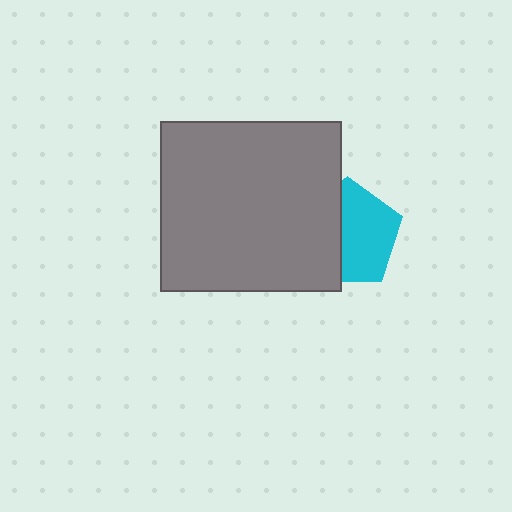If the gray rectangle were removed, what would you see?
You would see the complete cyan pentagon.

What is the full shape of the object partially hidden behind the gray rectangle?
The partially hidden object is a cyan pentagon.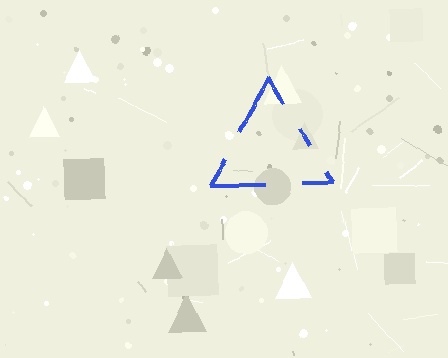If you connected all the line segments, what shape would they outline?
They would outline a triangle.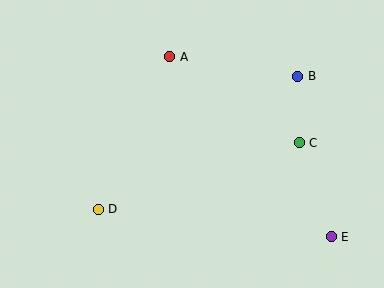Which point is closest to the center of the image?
Point A at (170, 57) is closest to the center.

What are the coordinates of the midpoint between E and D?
The midpoint between E and D is at (215, 223).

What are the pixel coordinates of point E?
Point E is at (331, 237).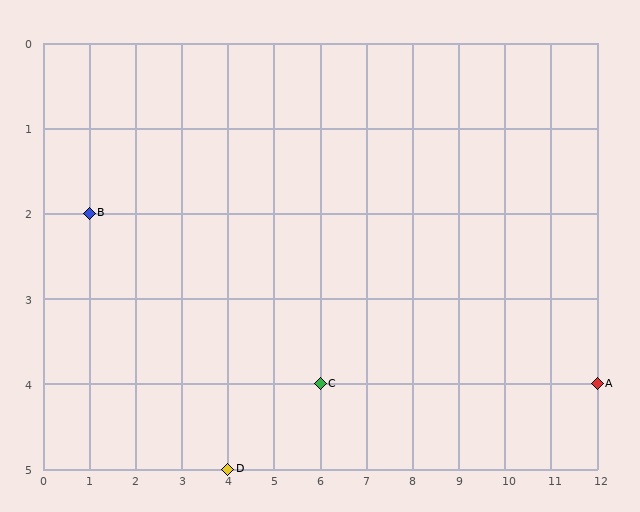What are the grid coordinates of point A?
Point A is at grid coordinates (12, 4).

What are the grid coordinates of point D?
Point D is at grid coordinates (4, 5).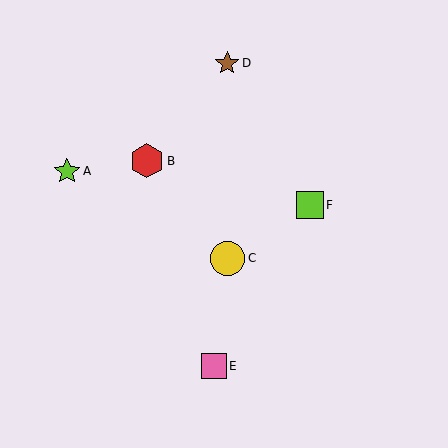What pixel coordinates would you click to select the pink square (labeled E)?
Click at (214, 366) to select the pink square E.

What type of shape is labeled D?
Shape D is a brown star.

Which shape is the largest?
The yellow circle (labeled C) is the largest.